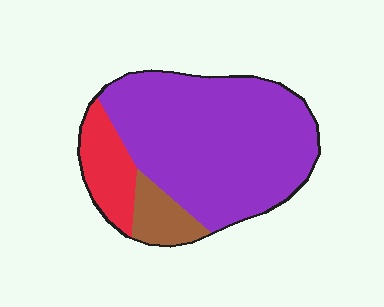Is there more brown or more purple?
Purple.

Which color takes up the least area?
Brown, at roughly 10%.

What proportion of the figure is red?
Red covers about 15% of the figure.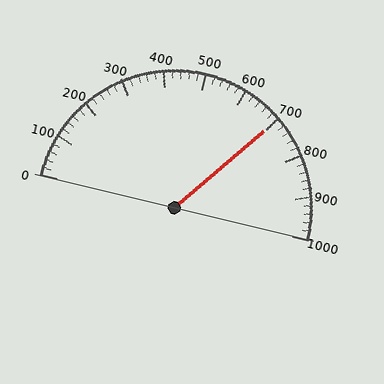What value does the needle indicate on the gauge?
The needle indicates approximately 700.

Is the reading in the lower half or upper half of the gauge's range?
The reading is in the upper half of the range (0 to 1000).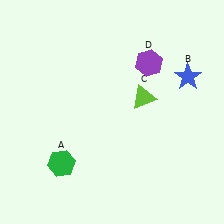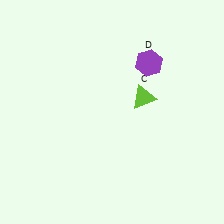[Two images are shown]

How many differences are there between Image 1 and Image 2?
There are 2 differences between the two images.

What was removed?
The green hexagon (A), the blue star (B) were removed in Image 2.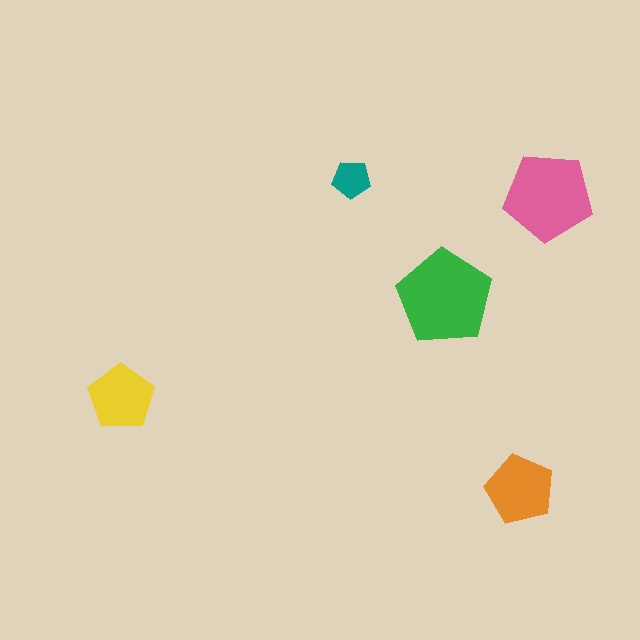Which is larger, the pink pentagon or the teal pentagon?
The pink one.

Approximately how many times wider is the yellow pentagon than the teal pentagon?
About 1.5 times wider.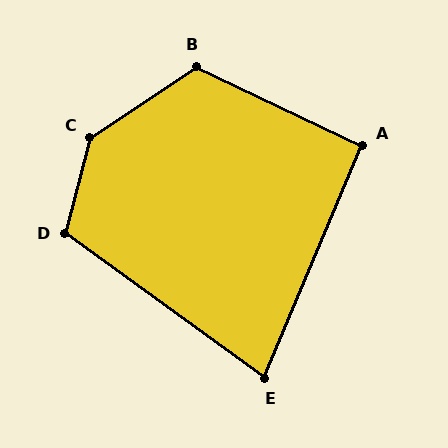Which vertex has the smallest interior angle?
E, at approximately 77 degrees.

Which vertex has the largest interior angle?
C, at approximately 138 degrees.